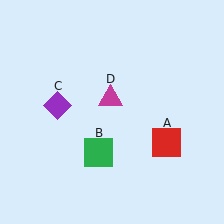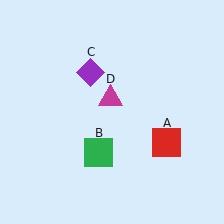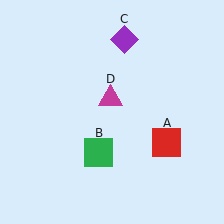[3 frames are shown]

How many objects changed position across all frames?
1 object changed position: purple diamond (object C).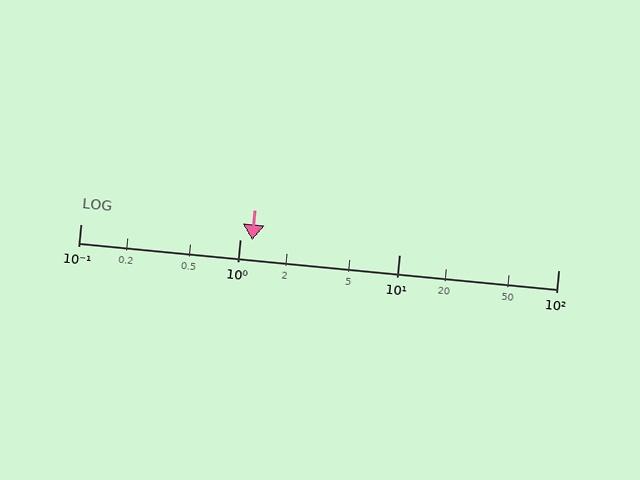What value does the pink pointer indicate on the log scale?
The pointer indicates approximately 1.2.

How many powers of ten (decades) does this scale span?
The scale spans 3 decades, from 0.1 to 100.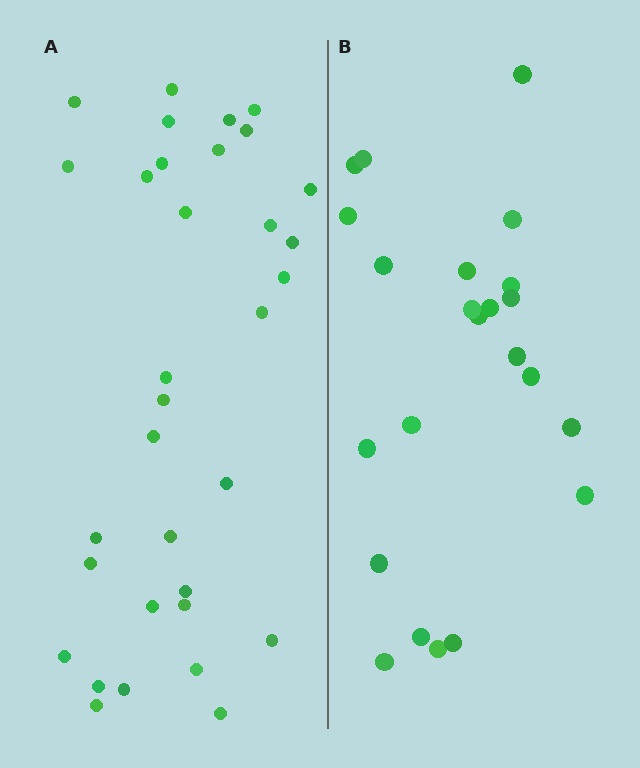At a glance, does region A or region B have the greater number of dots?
Region A (the left region) has more dots.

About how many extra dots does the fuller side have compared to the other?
Region A has roughly 10 or so more dots than region B.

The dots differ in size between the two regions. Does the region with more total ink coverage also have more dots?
No. Region B has more total ink coverage because its dots are larger, but region A actually contains more individual dots. Total area can be misleading — the number of items is what matters here.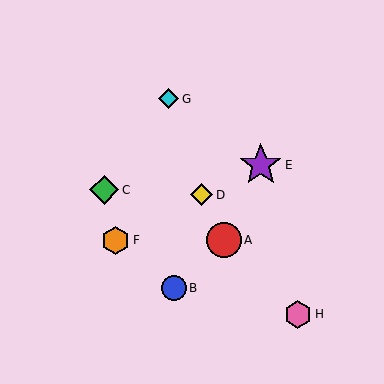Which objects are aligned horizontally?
Objects A, F are aligned horizontally.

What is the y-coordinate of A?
Object A is at y≈240.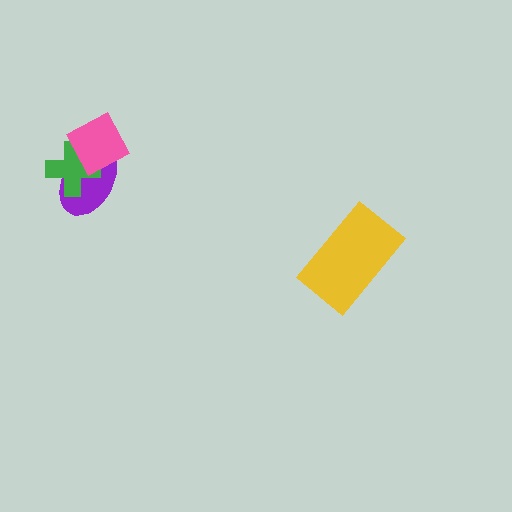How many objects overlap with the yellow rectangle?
0 objects overlap with the yellow rectangle.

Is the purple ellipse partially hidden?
Yes, it is partially covered by another shape.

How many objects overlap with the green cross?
2 objects overlap with the green cross.